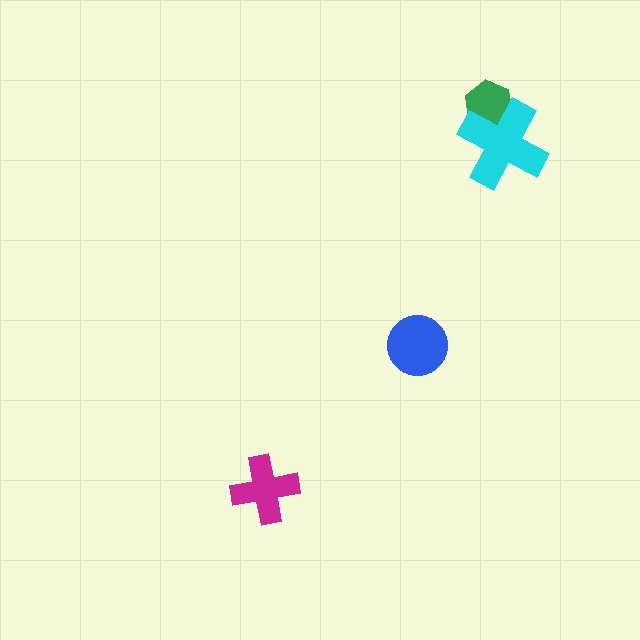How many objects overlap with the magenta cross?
0 objects overlap with the magenta cross.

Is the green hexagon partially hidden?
Yes, it is partially covered by another shape.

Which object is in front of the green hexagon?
The cyan cross is in front of the green hexagon.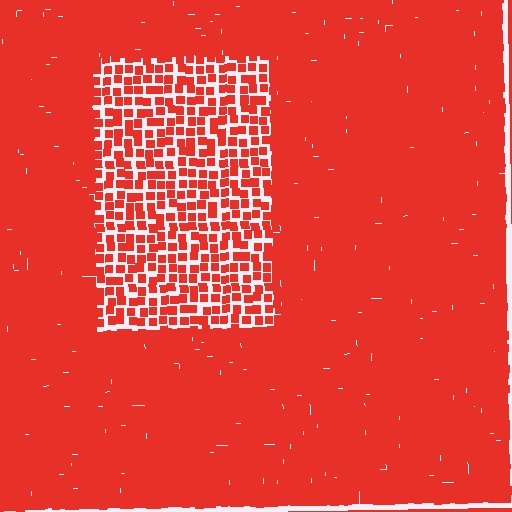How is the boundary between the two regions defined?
The boundary is defined by a change in element density (approximately 2.3x ratio). All elements are the same color, size, and shape.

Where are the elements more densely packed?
The elements are more densely packed outside the rectangle boundary.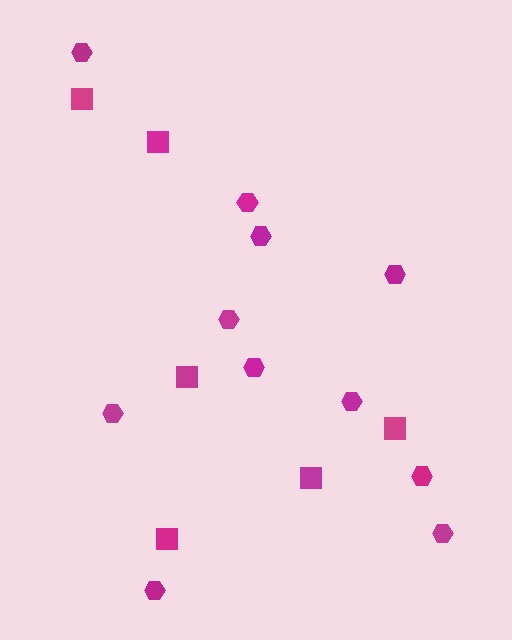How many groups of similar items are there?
There are 2 groups: one group of hexagons (11) and one group of squares (6).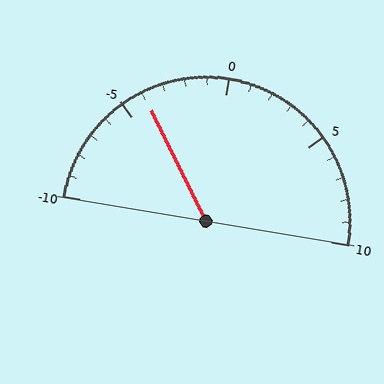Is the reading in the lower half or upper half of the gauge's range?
The reading is in the lower half of the range (-10 to 10).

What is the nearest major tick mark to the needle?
The nearest major tick mark is -5.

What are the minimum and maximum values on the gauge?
The gauge ranges from -10 to 10.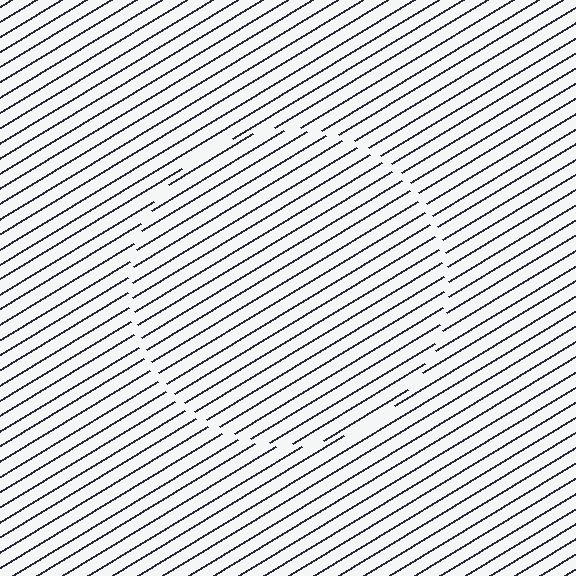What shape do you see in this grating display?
An illusory circle. The interior of the shape contains the same grating, shifted by half a period — the contour is defined by the phase discontinuity where line-ends from the inner and outer gratings abut.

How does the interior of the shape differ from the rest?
The interior of the shape contains the same grating, shifted by half a period — the contour is defined by the phase discontinuity where line-ends from the inner and outer gratings abut.